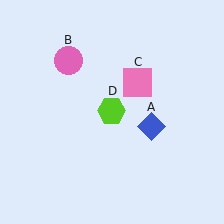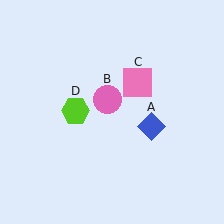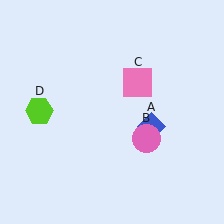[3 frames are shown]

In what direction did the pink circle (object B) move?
The pink circle (object B) moved down and to the right.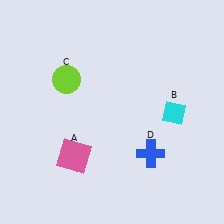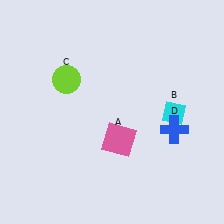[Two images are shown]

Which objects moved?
The objects that moved are: the pink square (A), the blue cross (D).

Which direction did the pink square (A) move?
The pink square (A) moved right.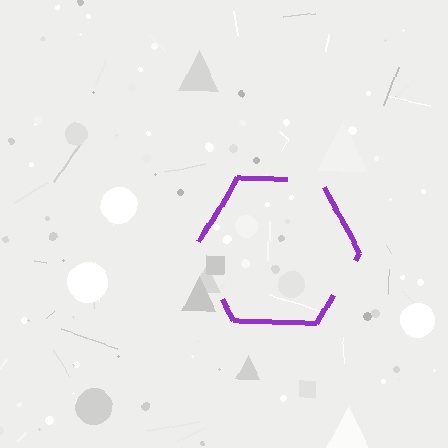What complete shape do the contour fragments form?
The contour fragments form a hexagon.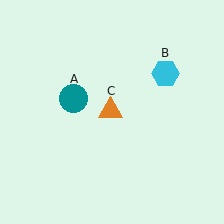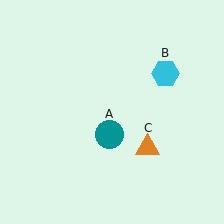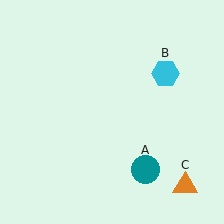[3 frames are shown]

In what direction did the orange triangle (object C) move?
The orange triangle (object C) moved down and to the right.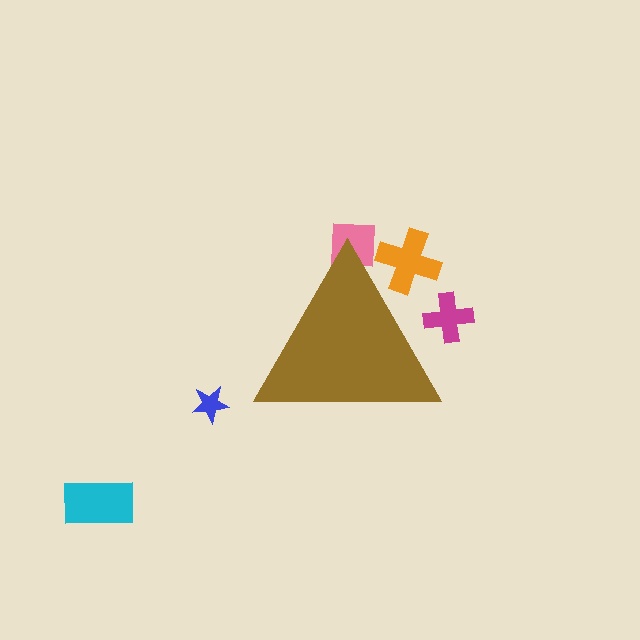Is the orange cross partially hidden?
Yes, the orange cross is partially hidden behind the brown triangle.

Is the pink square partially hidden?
Yes, the pink square is partially hidden behind the brown triangle.